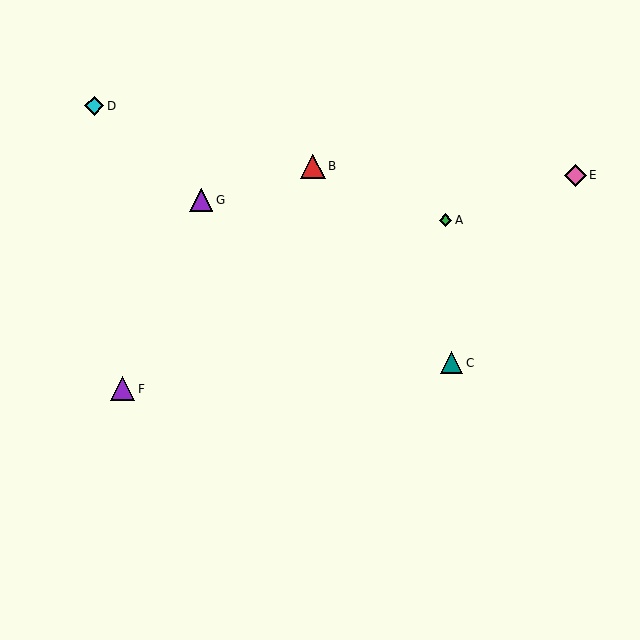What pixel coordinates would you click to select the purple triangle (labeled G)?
Click at (201, 200) to select the purple triangle G.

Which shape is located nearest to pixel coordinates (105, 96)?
The cyan diamond (labeled D) at (94, 106) is nearest to that location.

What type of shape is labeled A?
Shape A is a green diamond.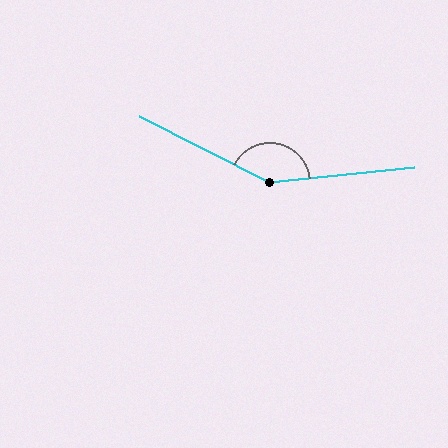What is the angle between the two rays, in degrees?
Approximately 147 degrees.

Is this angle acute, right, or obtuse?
It is obtuse.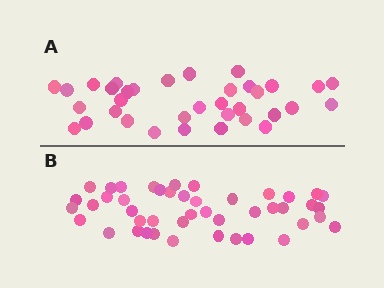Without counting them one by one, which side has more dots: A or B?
Region B (the bottom region) has more dots.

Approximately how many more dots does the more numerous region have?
Region B has roughly 10 or so more dots than region A.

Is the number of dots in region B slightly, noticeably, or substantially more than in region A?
Region B has noticeably more, but not dramatically so. The ratio is roughly 1.3 to 1.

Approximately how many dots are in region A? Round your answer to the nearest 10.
About 40 dots. (The exact count is 35, which rounds to 40.)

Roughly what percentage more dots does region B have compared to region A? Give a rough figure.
About 30% more.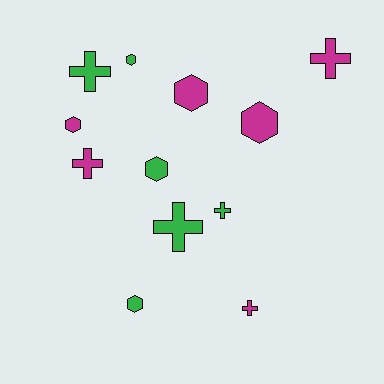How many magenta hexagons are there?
There are 3 magenta hexagons.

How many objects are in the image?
There are 12 objects.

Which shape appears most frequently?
Hexagon, with 6 objects.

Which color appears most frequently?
Magenta, with 6 objects.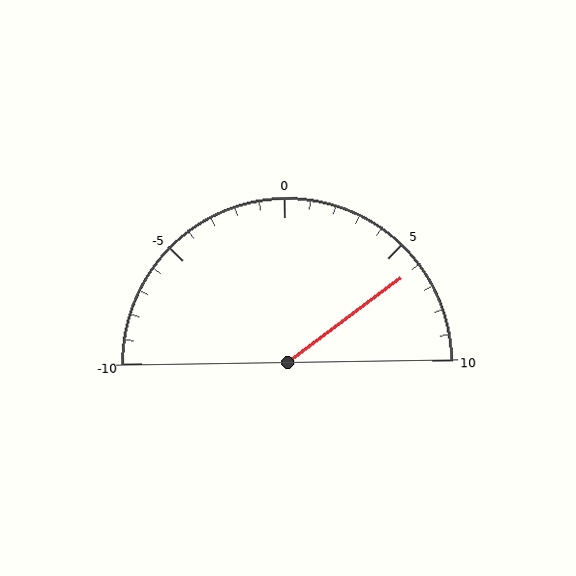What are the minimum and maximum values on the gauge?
The gauge ranges from -10 to 10.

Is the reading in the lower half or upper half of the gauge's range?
The reading is in the upper half of the range (-10 to 10).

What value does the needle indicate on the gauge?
The needle indicates approximately 6.